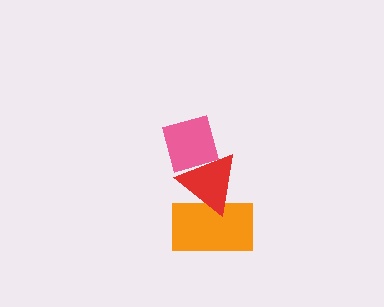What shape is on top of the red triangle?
The pink diamond is on top of the red triangle.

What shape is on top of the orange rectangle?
The red triangle is on top of the orange rectangle.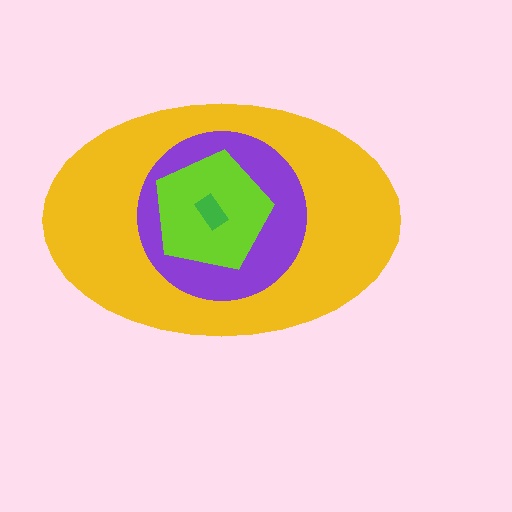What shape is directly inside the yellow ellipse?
The purple circle.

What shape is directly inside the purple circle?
The lime pentagon.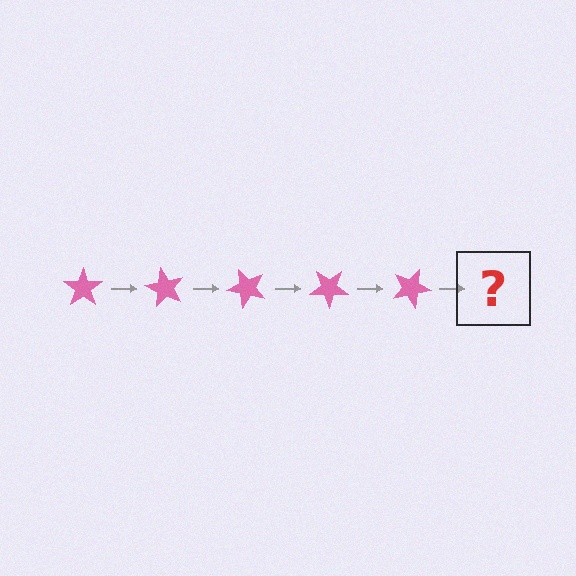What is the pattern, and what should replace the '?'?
The pattern is that the star rotates 60 degrees each step. The '?' should be a pink star rotated 300 degrees.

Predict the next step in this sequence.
The next step is a pink star rotated 300 degrees.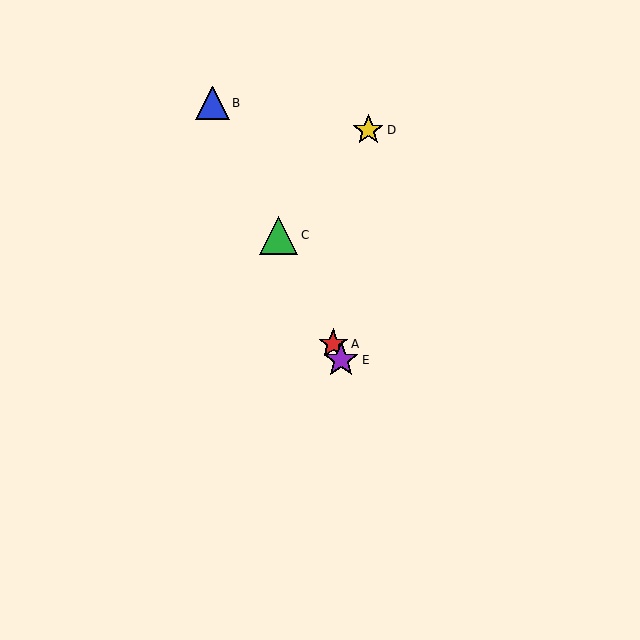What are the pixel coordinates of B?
Object B is at (212, 103).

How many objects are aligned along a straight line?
4 objects (A, B, C, E) are aligned along a straight line.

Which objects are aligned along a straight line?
Objects A, B, C, E are aligned along a straight line.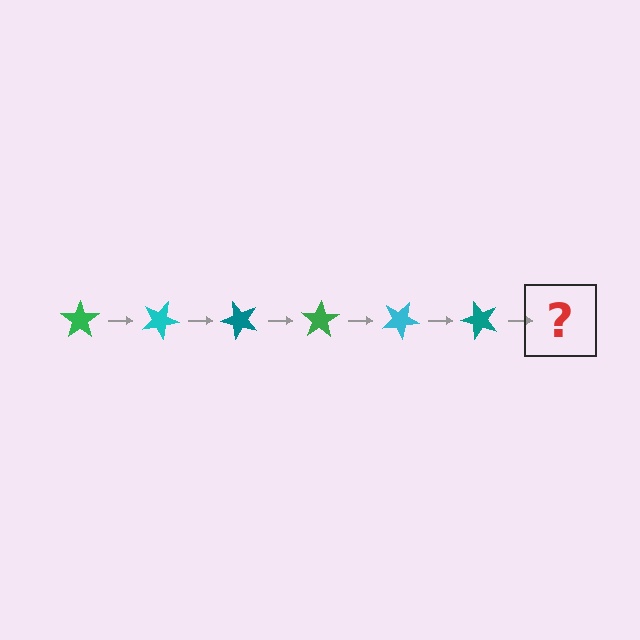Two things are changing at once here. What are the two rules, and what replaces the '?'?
The two rules are that it rotates 25 degrees each step and the color cycles through green, cyan, and teal. The '?' should be a green star, rotated 150 degrees from the start.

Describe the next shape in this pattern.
It should be a green star, rotated 150 degrees from the start.